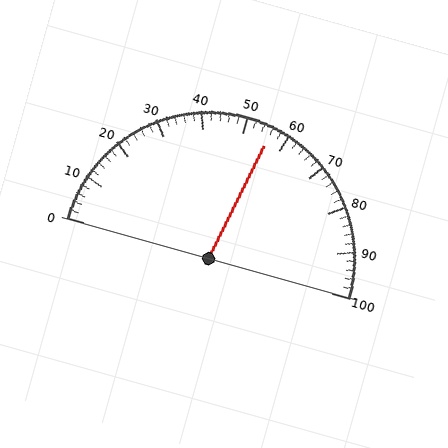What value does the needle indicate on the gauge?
The needle indicates approximately 56.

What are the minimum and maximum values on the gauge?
The gauge ranges from 0 to 100.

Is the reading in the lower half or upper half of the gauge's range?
The reading is in the upper half of the range (0 to 100).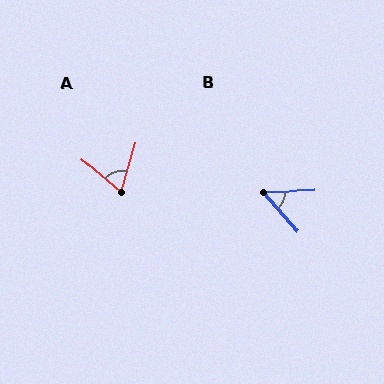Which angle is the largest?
A, at approximately 66 degrees.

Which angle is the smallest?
B, at approximately 50 degrees.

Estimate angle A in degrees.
Approximately 66 degrees.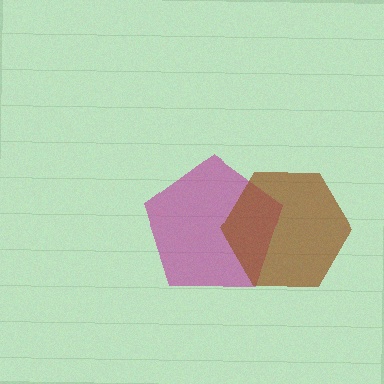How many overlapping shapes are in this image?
There are 2 overlapping shapes in the image.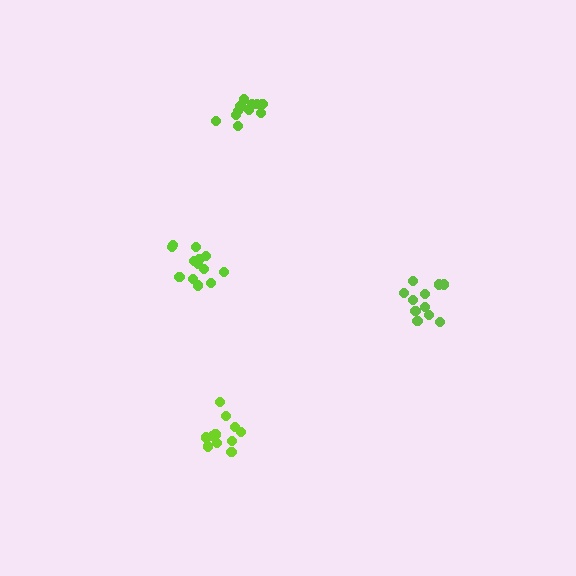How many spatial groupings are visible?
There are 4 spatial groupings.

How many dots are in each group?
Group 1: 13 dots, Group 2: 11 dots, Group 3: 11 dots, Group 4: 11 dots (46 total).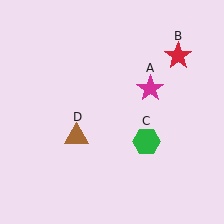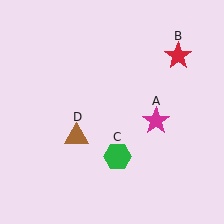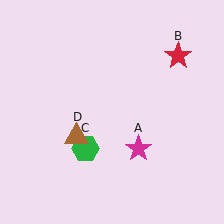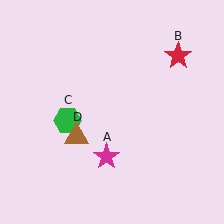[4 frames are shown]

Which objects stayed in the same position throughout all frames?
Red star (object B) and brown triangle (object D) remained stationary.